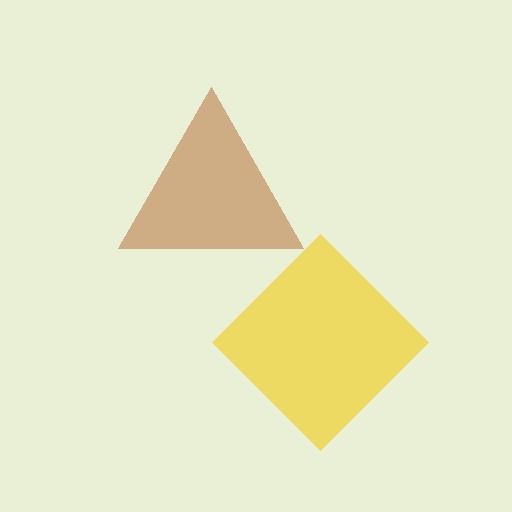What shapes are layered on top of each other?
The layered shapes are: a yellow diamond, a brown triangle.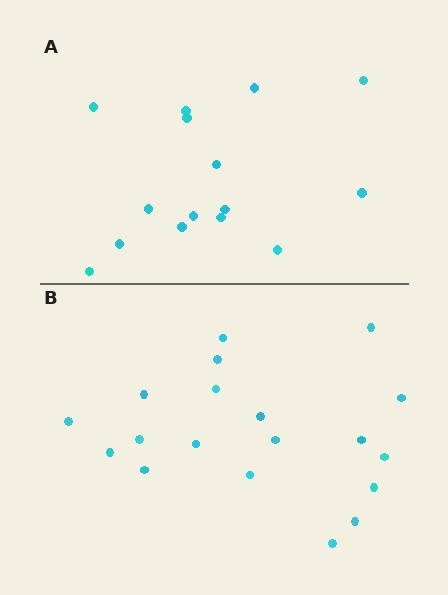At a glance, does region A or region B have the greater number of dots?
Region B (the bottom region) has more dots.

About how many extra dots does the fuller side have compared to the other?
Region B has about 4 more dots than region A.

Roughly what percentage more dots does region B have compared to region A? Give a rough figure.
About 25% more.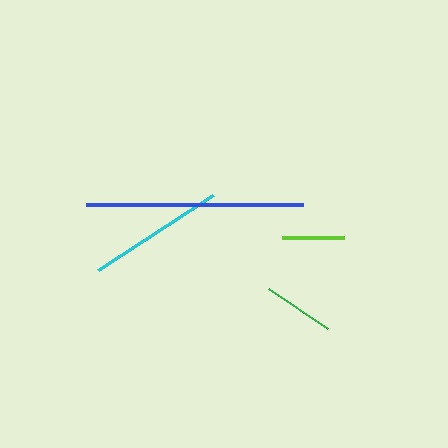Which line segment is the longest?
The blue line is the longest at approximately 217 pixels.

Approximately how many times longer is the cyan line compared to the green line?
The cyan line is approximately 1.9 times the length of the green line.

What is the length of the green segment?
The green segment is approximately 72 pixels long.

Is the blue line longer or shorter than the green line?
The blue line is longer than the green line.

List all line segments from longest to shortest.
From longest to shortest: blue, cyan, green, lime.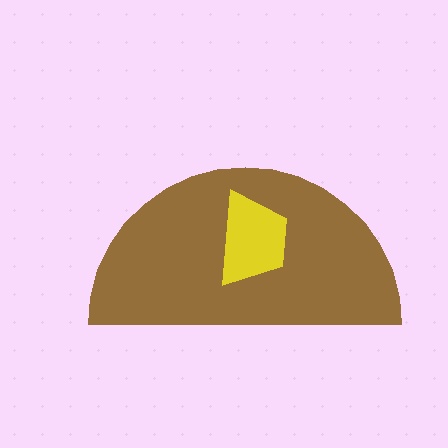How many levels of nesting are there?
2.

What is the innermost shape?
The yellow trapezoid.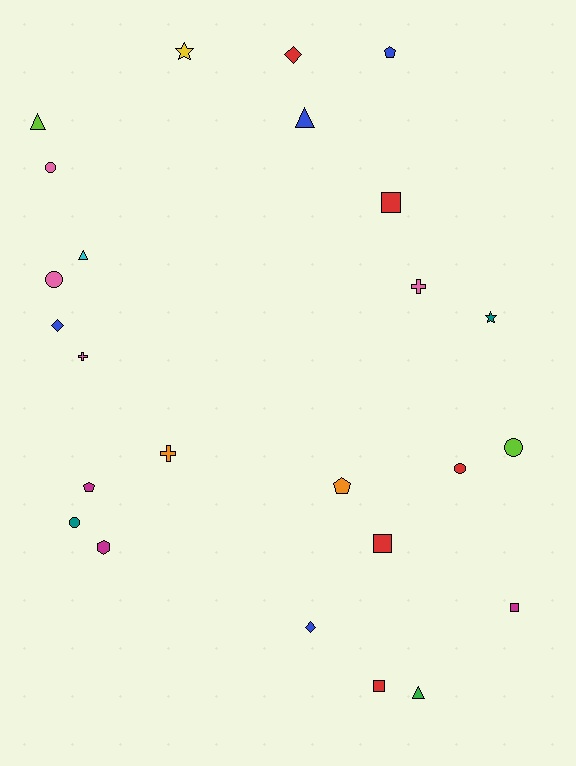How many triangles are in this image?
There are 4 triangles.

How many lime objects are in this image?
There are 2 lime objects.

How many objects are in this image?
There are 25 objects.